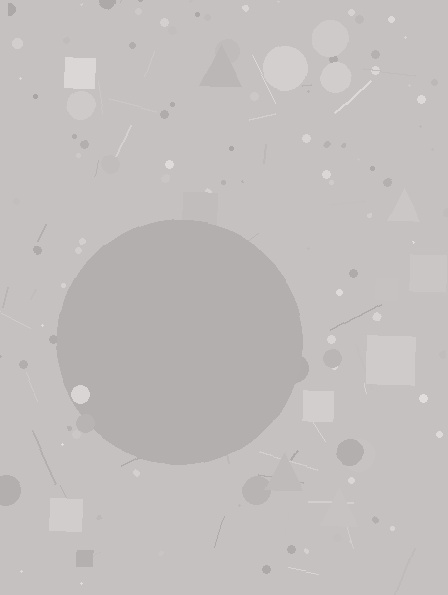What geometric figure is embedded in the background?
A circle is embedded in the background.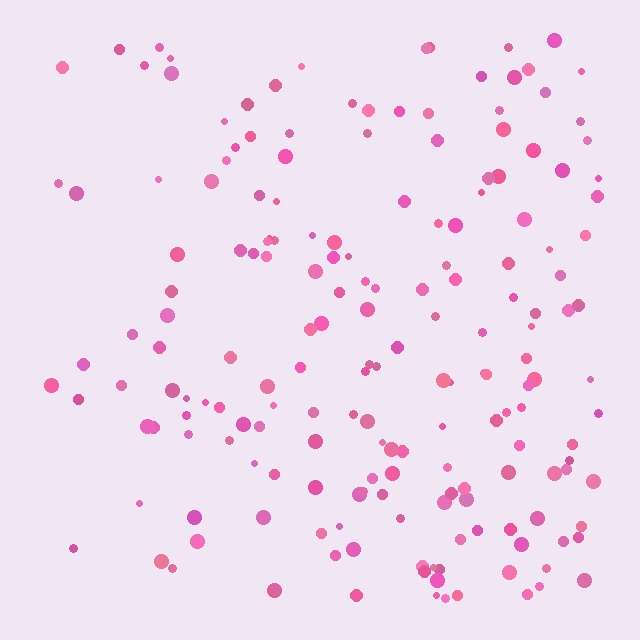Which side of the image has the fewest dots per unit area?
The left.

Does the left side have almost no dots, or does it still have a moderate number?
Still a moderate number, just noticeably fewer than the right.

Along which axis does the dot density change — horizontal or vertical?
Horizontal.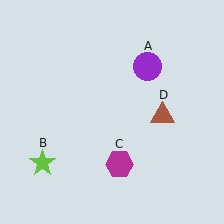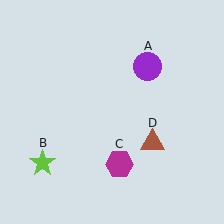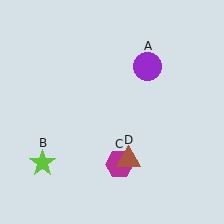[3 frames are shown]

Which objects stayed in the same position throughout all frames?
Purple circle (object A) and lime star (object B) and magenta hexagon (object C) remained stationary.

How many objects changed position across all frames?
1 object changed position: brown triangle (object D).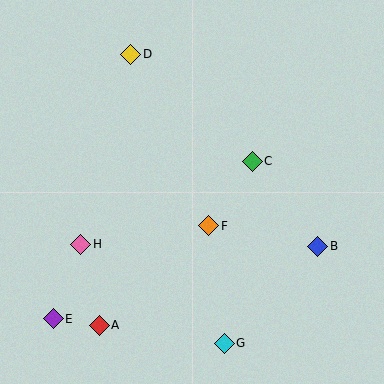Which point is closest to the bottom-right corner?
Point B is closest to the bottom-right corner.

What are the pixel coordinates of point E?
Point E is at (53, 319).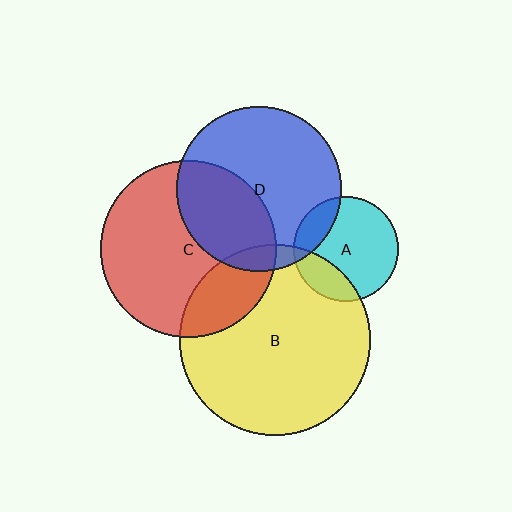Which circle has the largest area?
Circle B (yellow).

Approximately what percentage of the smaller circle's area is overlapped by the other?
Approximately 10%.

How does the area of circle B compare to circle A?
Approximately 3.3 times.